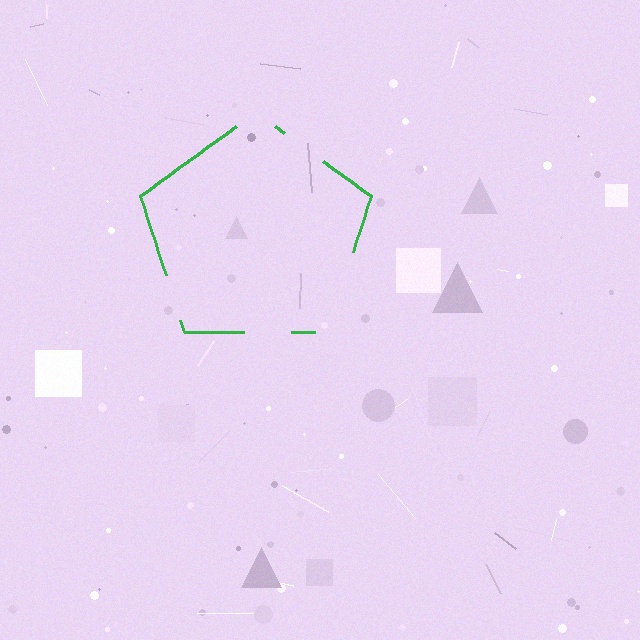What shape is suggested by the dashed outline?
The dashed outline suggests a pentagon.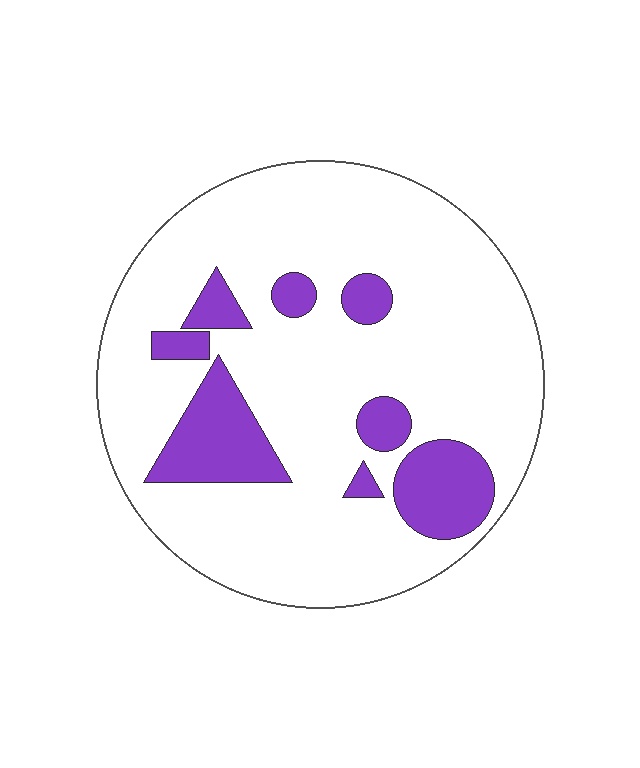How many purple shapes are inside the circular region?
8.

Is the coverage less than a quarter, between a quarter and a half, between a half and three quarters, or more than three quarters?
Less than a quarter.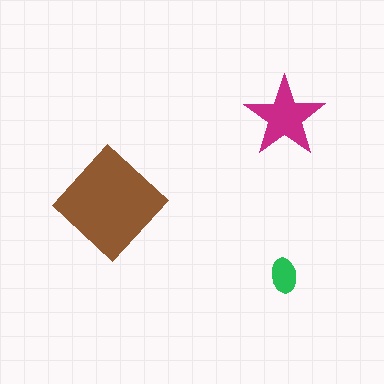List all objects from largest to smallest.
The brown diamond, the magenta star, the green ellipse.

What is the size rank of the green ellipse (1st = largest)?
3rd.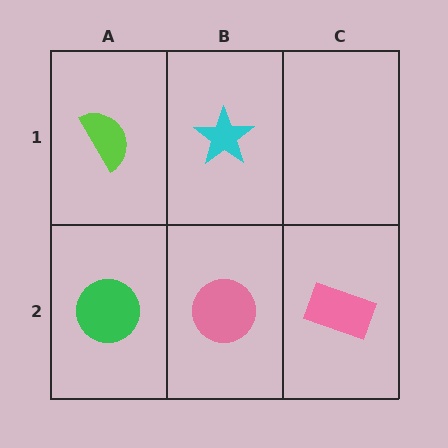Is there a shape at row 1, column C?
No, that cell is empty.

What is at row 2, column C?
A pink rectangle.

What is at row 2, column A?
A green circle.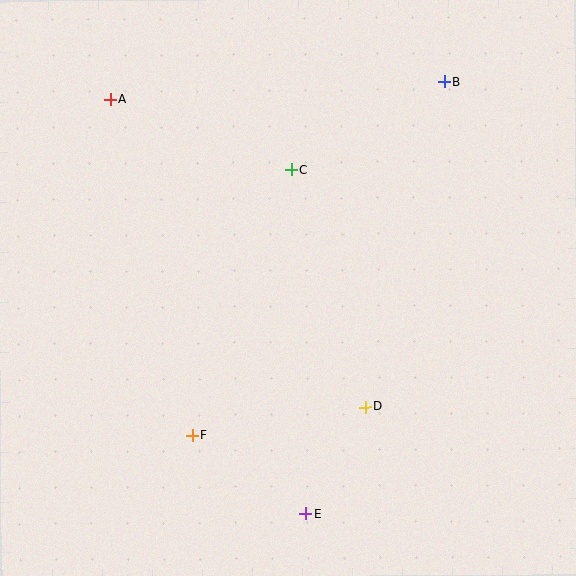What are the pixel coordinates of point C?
Point C is at (291, 170).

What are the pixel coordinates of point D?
Point D is at (365, 407).